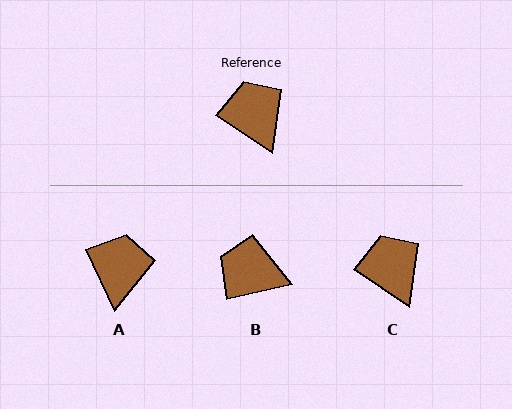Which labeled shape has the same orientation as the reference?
C.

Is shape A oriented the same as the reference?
No, it is off by about 31 degrees.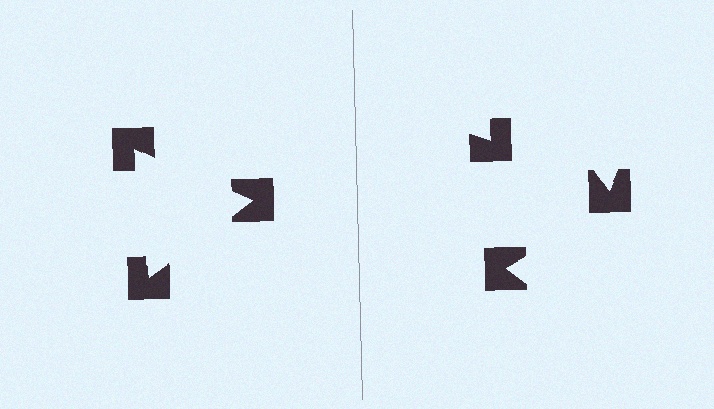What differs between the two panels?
The notched squares are positioned identically on both sides; only the wedge orientations differ. On the left they align to a triangle; on the right they are misaligned.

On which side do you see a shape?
An illusory triangle appears on the left side. On the right side the wedge cuts are rotated, so no coherent shape forms.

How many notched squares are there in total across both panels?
6 — 3 on each side.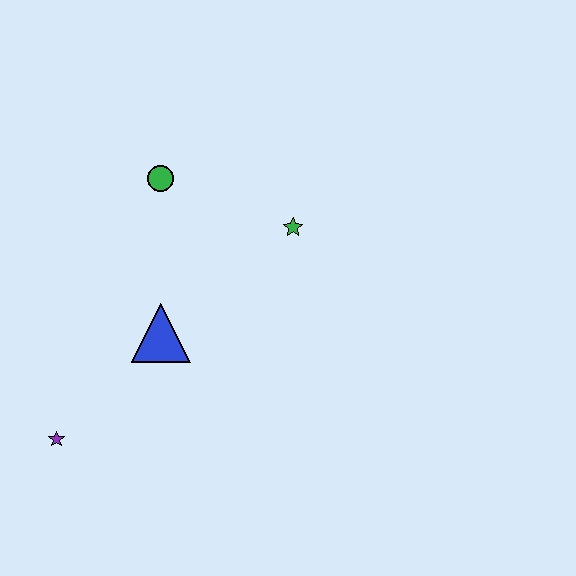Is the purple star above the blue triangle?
No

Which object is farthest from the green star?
The purple star is farthest from the green star.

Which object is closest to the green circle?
The green star is closest to the green circle.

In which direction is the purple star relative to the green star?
The purple star is to the left of the green star.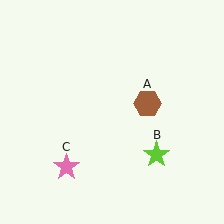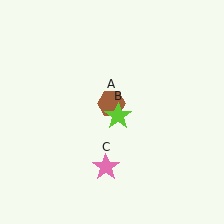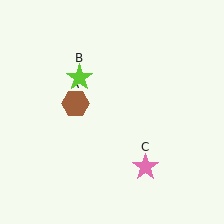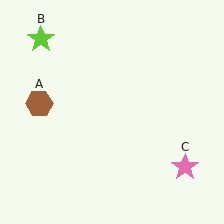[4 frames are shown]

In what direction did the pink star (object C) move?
The pink star (object C) moved right.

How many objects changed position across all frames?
3 objects changed position: brown hexagon (object A), lime star (object B), pink star (object C).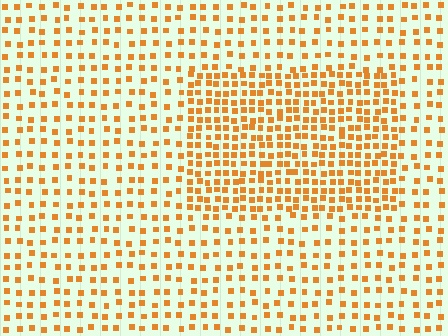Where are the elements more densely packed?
The elements are more densely packed inside the rectangle boundary.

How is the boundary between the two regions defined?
The boundary is defined by a change in element density (approximately 2.0x ratio). All elements are the same color, size, and shape.